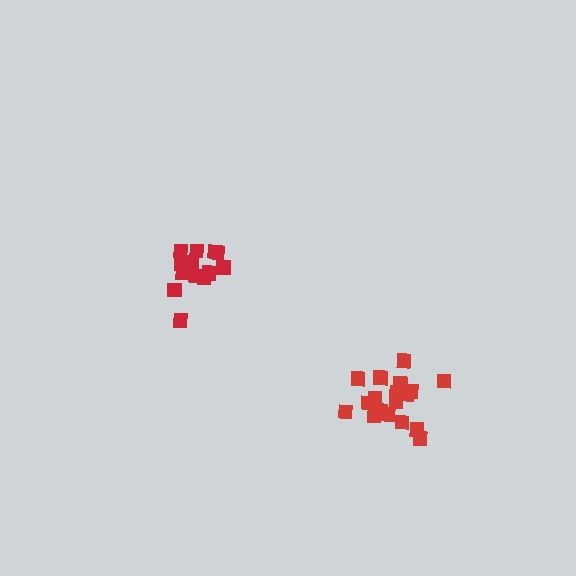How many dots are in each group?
Group 1: 18 dots, Group 2: 15 dots (33 total).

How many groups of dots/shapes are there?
There are 2 groups.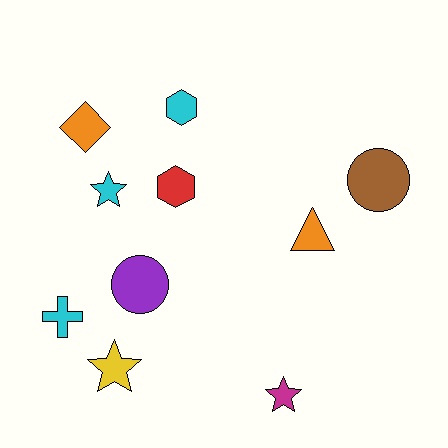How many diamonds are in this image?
There is 1 diamond.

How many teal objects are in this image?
There are no teal objects.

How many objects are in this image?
There are 10 objects.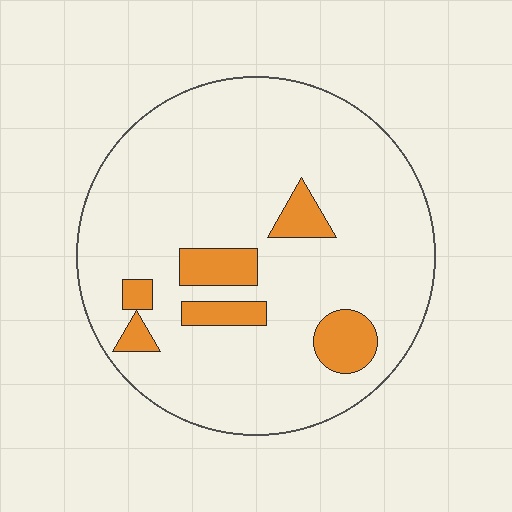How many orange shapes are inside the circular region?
6.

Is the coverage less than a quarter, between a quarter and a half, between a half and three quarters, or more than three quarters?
Less than a quarter.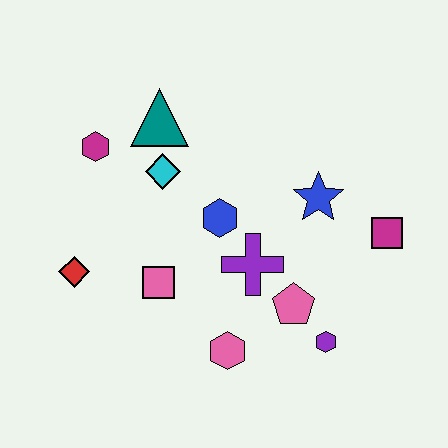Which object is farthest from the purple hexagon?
The magenta hexagon is farthest from the purple hexagon.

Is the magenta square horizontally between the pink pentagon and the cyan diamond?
No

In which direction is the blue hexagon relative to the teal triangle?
The blue hexagon is below the teal triangle.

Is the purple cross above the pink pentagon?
Yes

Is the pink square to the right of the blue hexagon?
No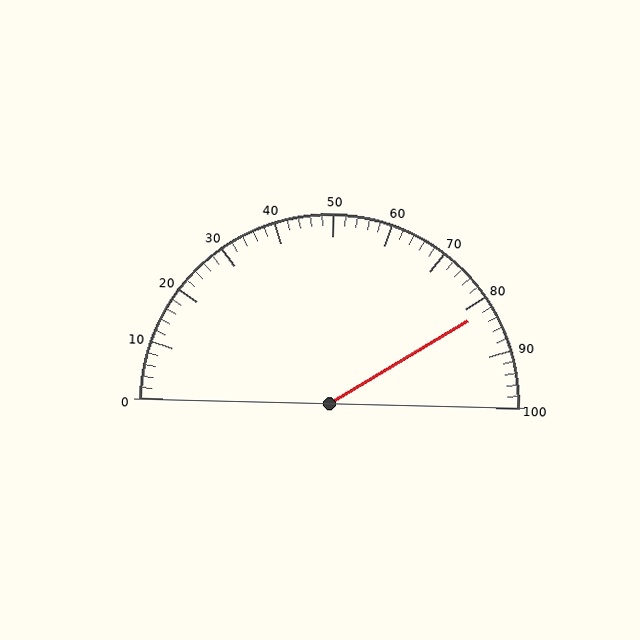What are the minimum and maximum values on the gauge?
The gauge ranges from 0 to 100.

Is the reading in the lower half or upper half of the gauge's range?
The reading is in the upper half of the range (0 to 100).